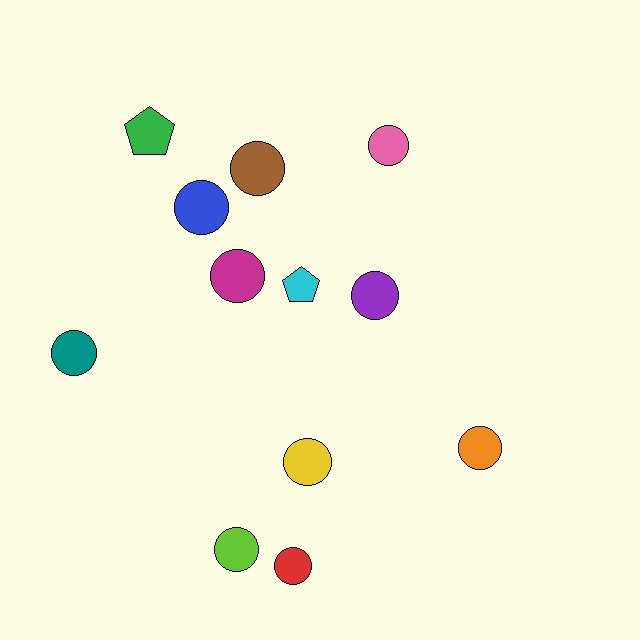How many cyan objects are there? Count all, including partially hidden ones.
There is 1 cyan object.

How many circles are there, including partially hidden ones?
There are 10 circles.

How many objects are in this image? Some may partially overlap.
There are 12 objects.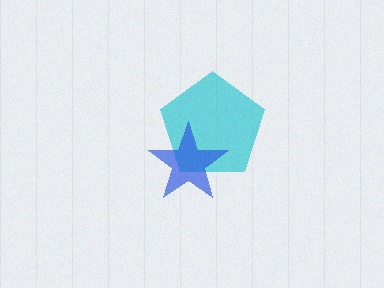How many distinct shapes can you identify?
There are 2 distinct shapes: a cyan pentagon, a blue star.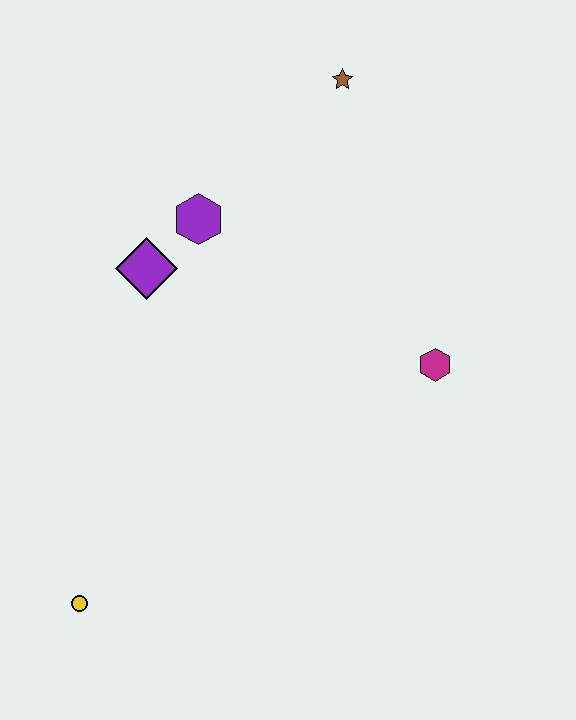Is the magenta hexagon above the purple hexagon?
No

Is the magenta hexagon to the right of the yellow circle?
Yes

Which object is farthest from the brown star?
The yellow circle is farthest from the brown star.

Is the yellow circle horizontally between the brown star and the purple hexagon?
No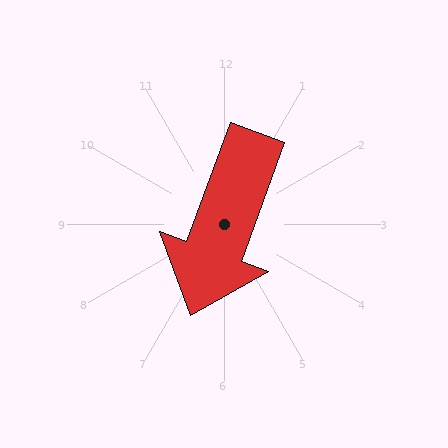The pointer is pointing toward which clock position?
Roughly 7 o'clock.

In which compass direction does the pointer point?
South.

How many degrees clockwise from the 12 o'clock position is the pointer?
Approximately 200 degrees.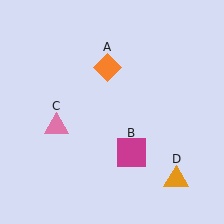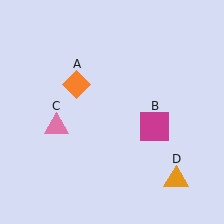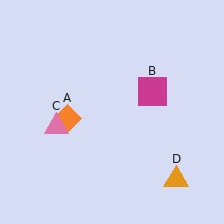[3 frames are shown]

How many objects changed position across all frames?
2 objects changed position: orange diamond (object A), magenta square (object B).